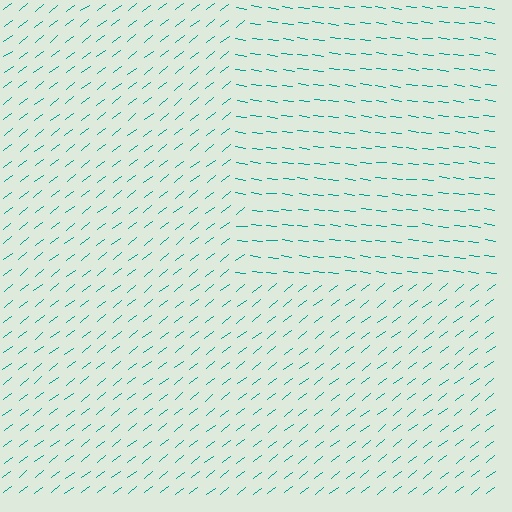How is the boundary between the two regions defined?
The boundary is defined purely by a change in line orientation (approximately 45 degrees difference). All lines are the same color and thickness.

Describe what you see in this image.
The image is filled with small teal line segments. A rectangle region in the image has lines oriented differently from the surrounding lines, creating a visible texture boundary.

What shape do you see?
I see a rectangle.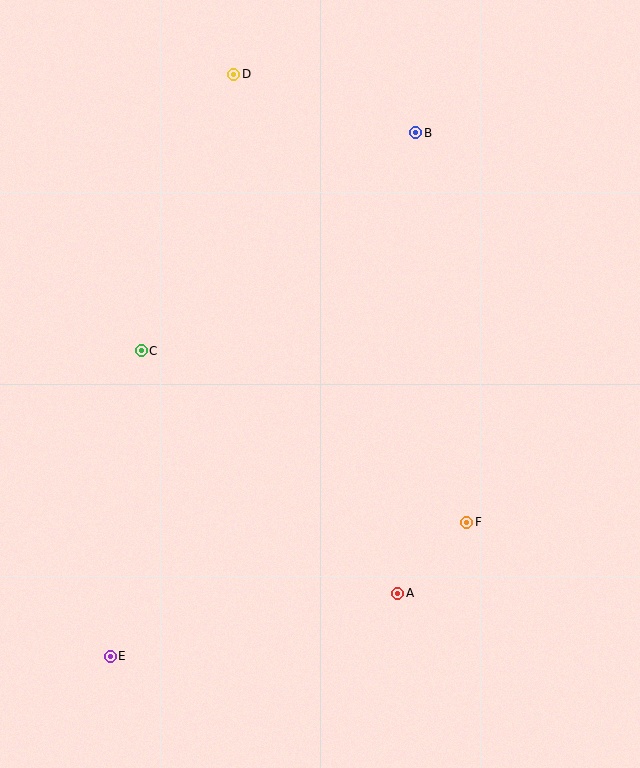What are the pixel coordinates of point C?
Point C is at (141, 351).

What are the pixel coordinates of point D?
Point D is at (234, 74).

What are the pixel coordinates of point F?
Point F is at (467, 522).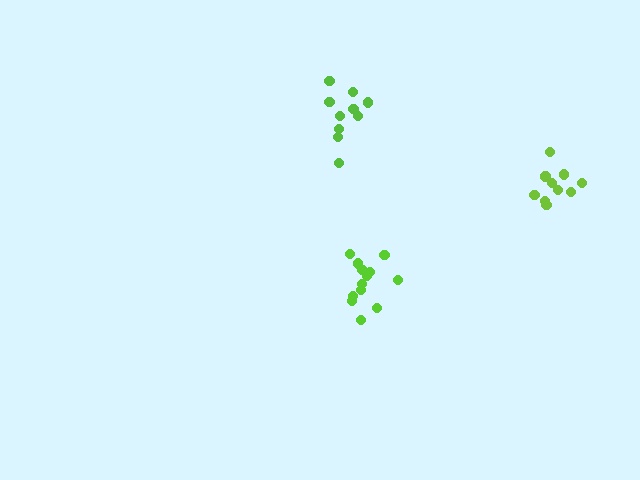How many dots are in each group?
Group 1: 10 dots, Group 2: 13 dots, Group 3: 10 dots (33 total).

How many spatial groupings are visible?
There are 3 spatial groupings.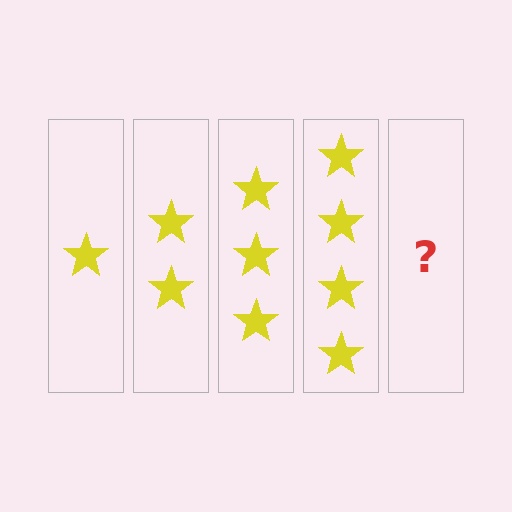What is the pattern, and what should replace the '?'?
The pattern is that each step adds one more star. The '?' should be 5 stars.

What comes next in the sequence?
The next element should be 5 stars.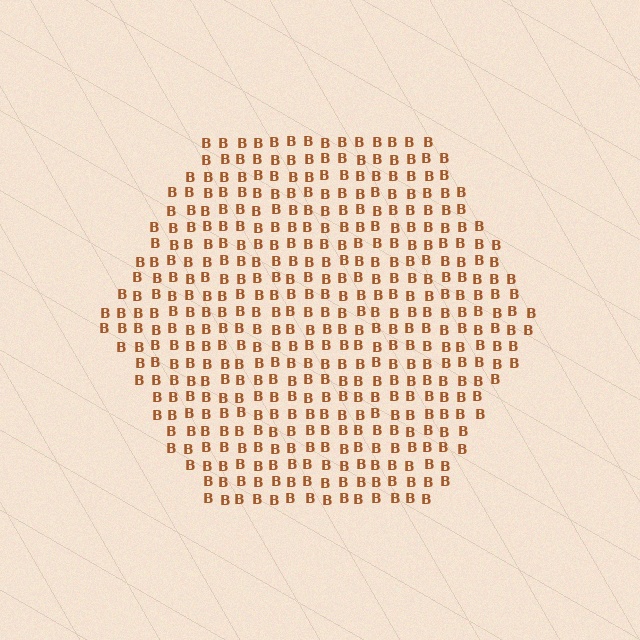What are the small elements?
The small elements are letter B's.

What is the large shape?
The large shape is a hexagon.